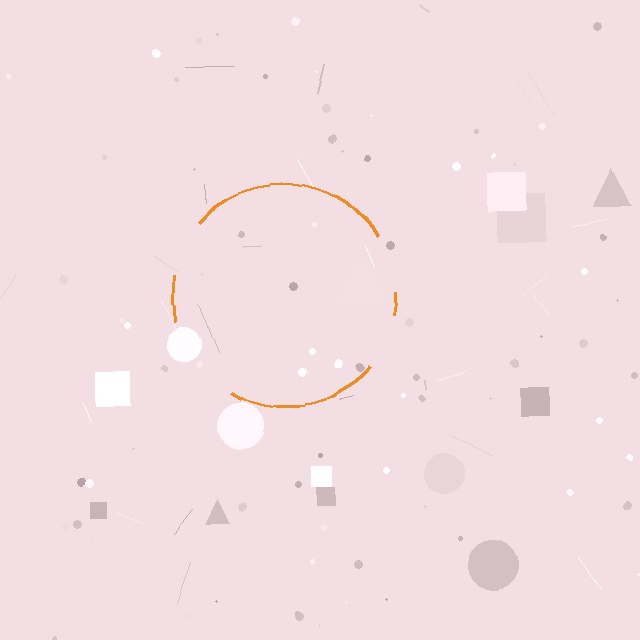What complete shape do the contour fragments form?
The contour fragments form a circle.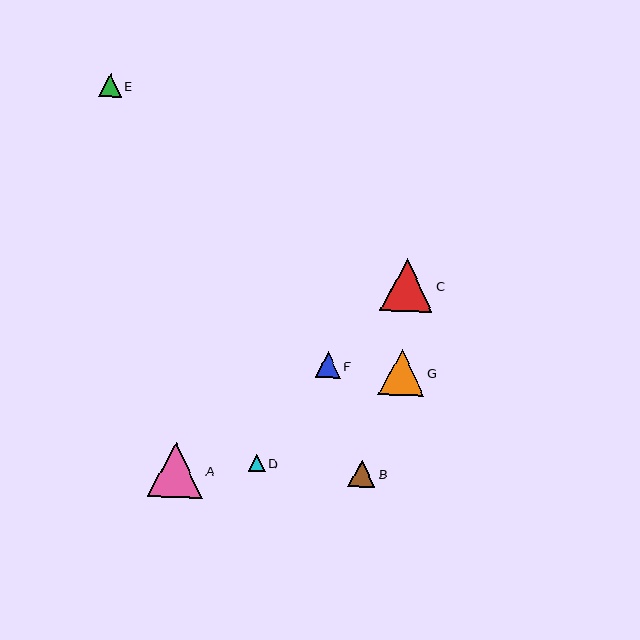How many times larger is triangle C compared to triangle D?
Triangle C is approximately 3.2 times the size of triangle D.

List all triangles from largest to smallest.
From largest to smallest: A, C, G, B, F, E, D.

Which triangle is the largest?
Triangle A is the largest with a size of approximately 55 pixels.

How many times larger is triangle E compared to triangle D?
Triangle E is approximately 1.3 times the size of triangle D.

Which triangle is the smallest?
Triangle D is the smallest with a size of approximately 17 pixels.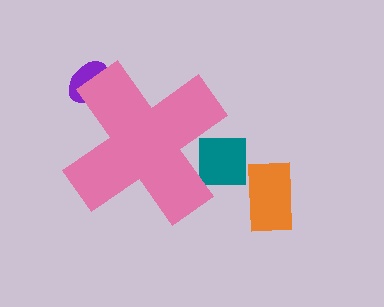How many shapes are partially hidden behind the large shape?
2 shapes are partially hidden.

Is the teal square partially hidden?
Yes, the teal square is partially hidden behind the pink cross.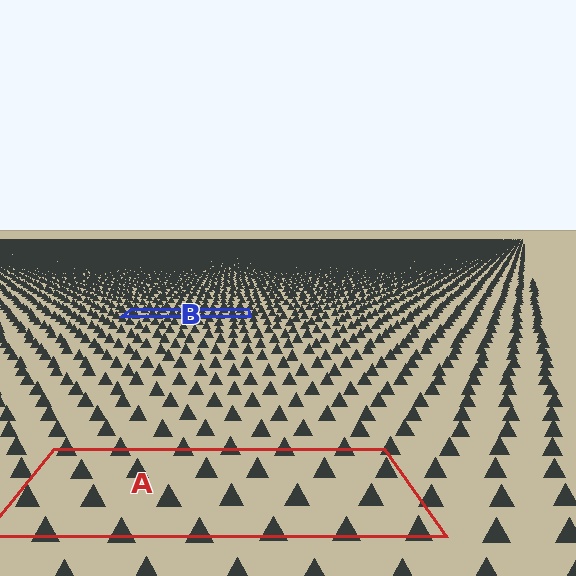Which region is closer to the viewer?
Region A is closer. The texture elements there are larger and more spread out.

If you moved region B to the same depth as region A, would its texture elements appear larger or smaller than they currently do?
They would appear larger. At a closer depth, the same texture elements are projected at a bigger on-screen size.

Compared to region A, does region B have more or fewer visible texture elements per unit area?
Region B has more texture elements per unit area — they are packed more densely because it is farther away.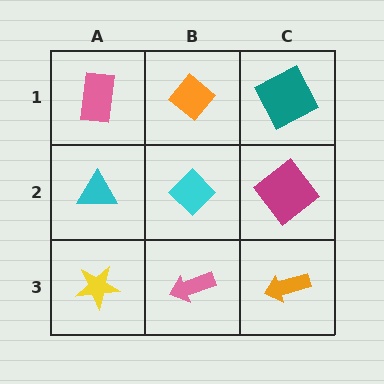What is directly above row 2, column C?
A teal square.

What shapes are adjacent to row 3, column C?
A magenta diamond (row 2, column C), a pink arrow (row 3, column B).